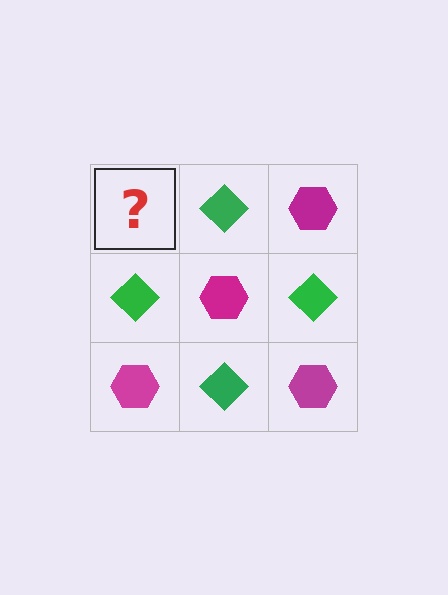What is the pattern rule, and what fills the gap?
The rule is that it alternates magenta hexagon and green diamond in a checkerboard pattern. The gap should be filled with a magenta hexagon.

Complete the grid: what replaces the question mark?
The question mark should be replaced with a magenta hexagon.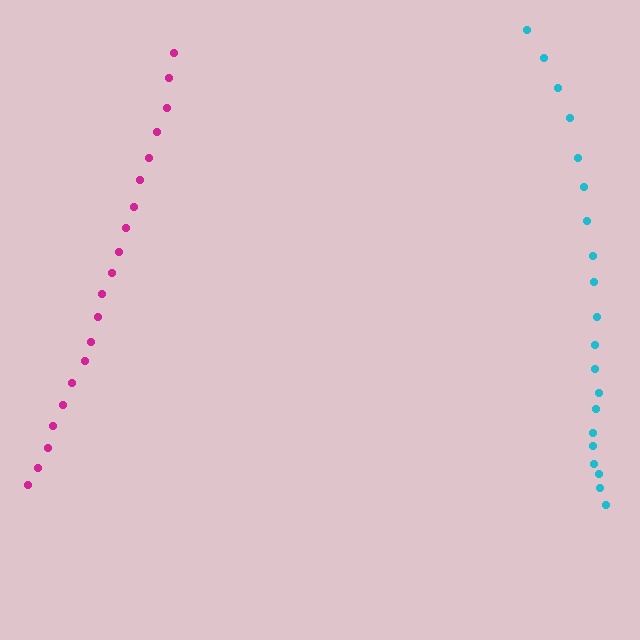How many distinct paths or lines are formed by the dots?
There are 2 distinct paths.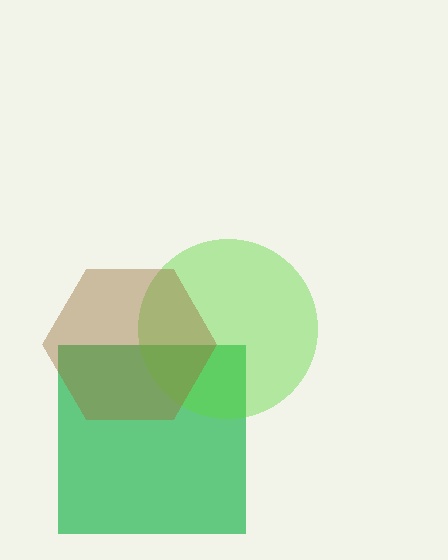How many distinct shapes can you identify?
There are 3 distinct shapes: a green square, a lime circle, a brown hexagon.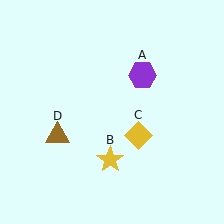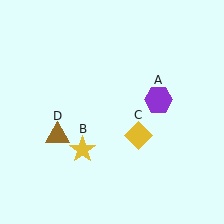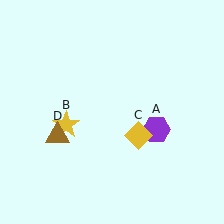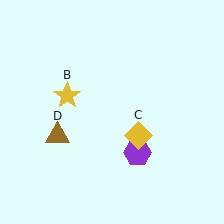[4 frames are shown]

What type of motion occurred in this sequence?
The purple hexagon (object A), yellow star (object B) rotated clockwise around the center of the scene.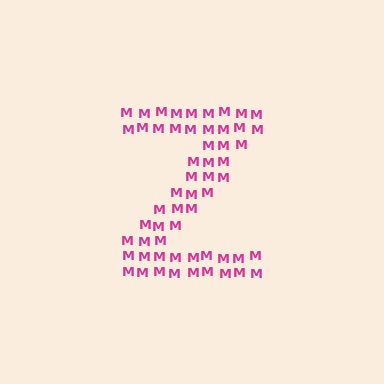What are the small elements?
The small elements are letter M's.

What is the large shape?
The large shape is the letter Z.